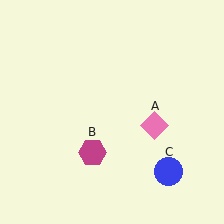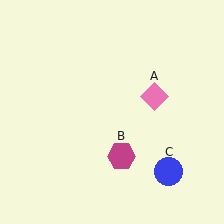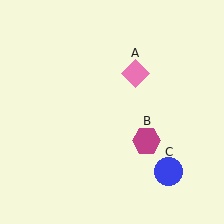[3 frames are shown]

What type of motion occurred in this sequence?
The pink diamond (object A), magenta hexagon (object B) rotated counterclockwise around the center of the scene.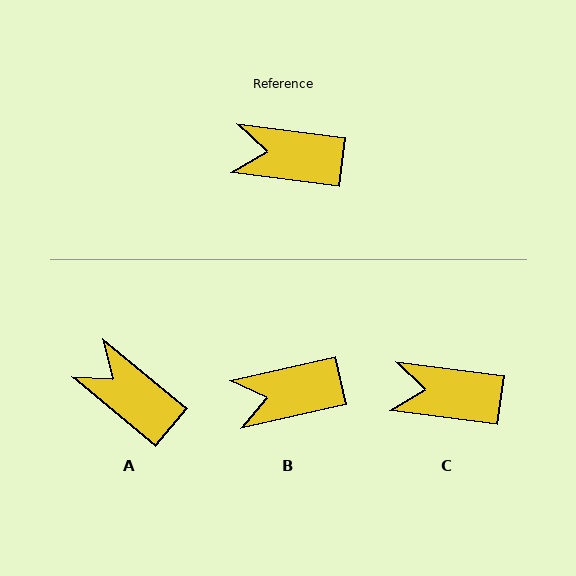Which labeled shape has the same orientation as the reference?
C.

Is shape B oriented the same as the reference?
No, it is off by about 20 degrees.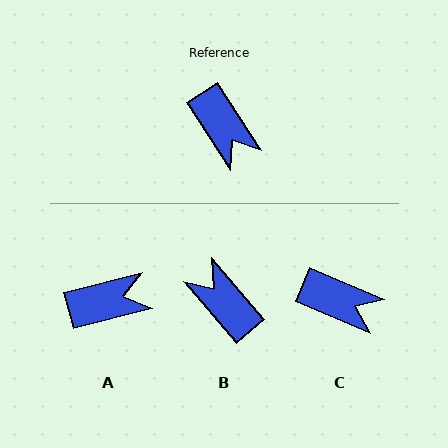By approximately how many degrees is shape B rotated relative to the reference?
Approximately 172 degrees clockwise.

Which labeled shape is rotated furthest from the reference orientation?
B, about 172 degrees away.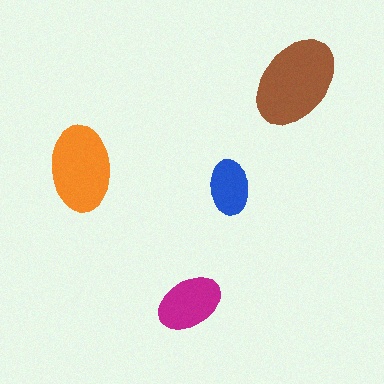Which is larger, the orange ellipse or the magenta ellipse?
The orange one.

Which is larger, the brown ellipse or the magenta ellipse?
The brown one.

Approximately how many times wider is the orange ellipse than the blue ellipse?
About 1.5 times wider.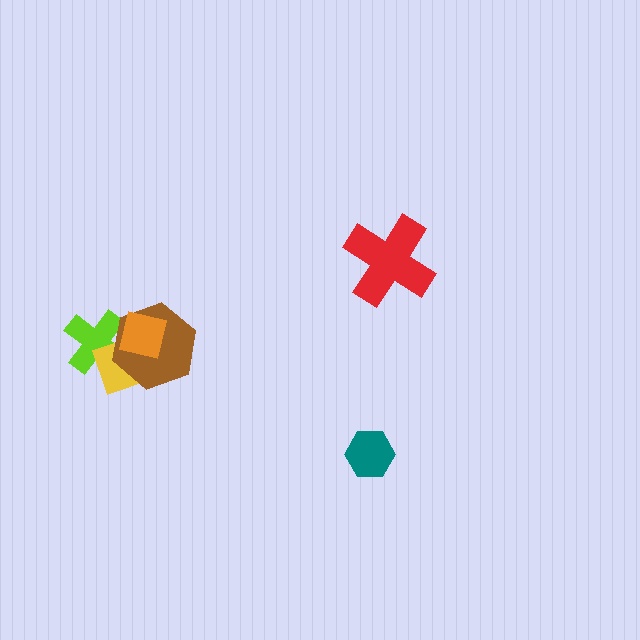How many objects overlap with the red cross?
0 objects overlap with the red cross.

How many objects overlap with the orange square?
3 objects overlap with the orange square.